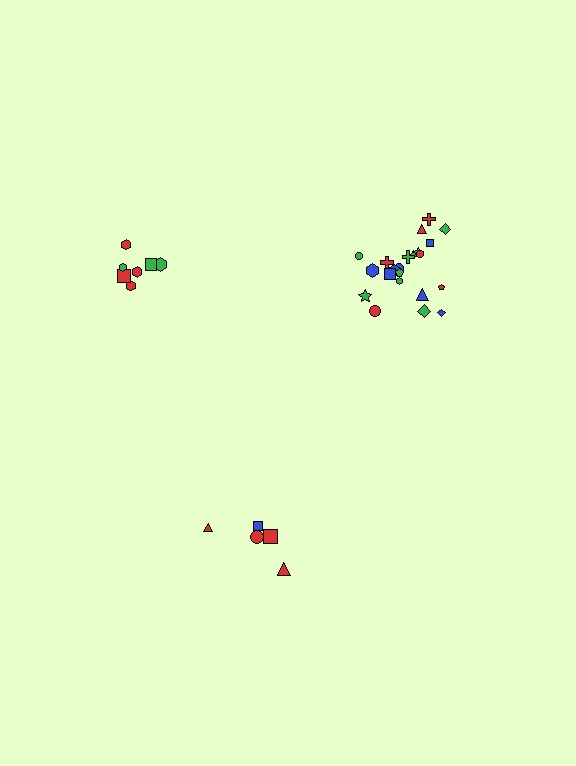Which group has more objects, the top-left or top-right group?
The top-right group.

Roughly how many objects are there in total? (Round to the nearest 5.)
Roughly 35 objects in total.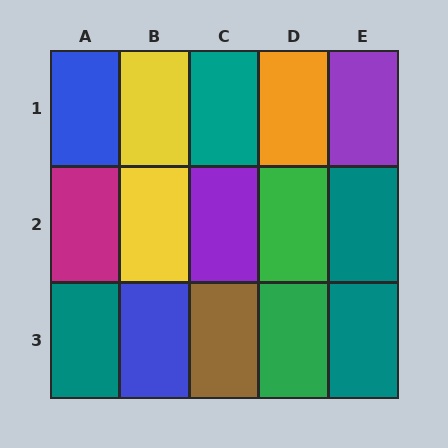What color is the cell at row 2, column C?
Purple.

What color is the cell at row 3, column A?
Teal.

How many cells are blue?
2 cells are blue.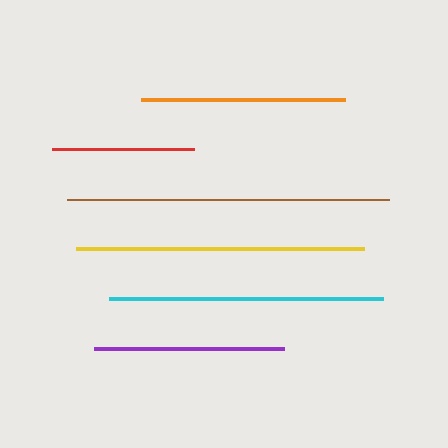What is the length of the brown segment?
The brown segment is approximately 322 pixels long.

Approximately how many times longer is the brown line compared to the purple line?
The brown line is approximately 1.7 times the length of the purple line.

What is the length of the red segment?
The red segment is approximately 142 pixels long.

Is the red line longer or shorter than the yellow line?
The yellow line is longer than the red line.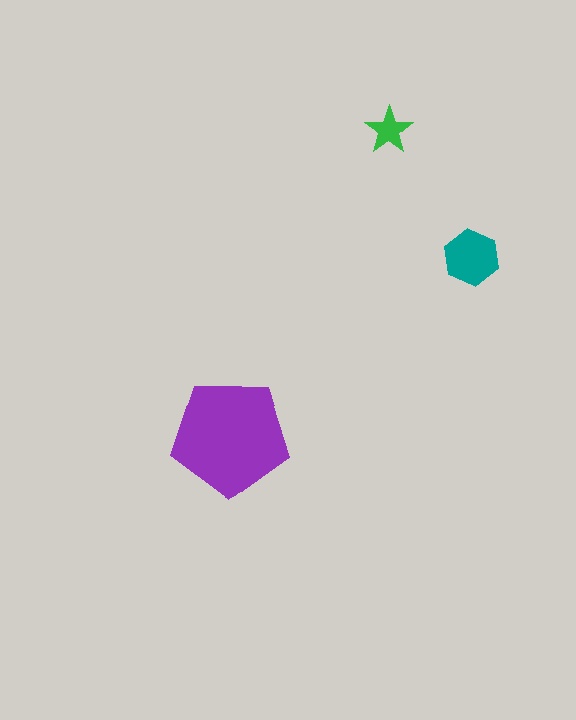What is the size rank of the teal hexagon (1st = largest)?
2nd.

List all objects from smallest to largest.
The green star, the teal hexagon, the purple pentagon.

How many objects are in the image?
There are 3 objects in the image.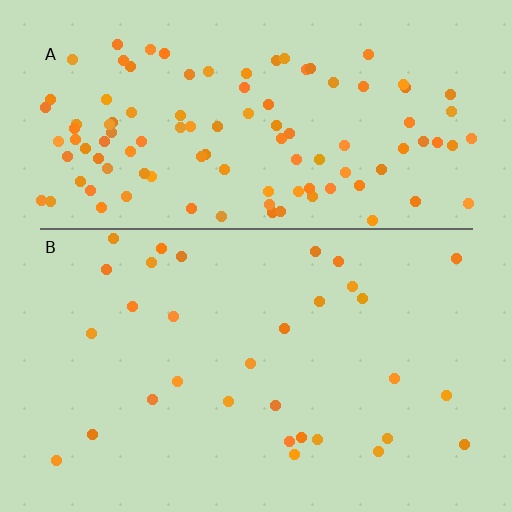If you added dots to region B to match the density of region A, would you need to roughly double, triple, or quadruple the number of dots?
Approximately quadruple.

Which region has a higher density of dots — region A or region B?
A (the top).